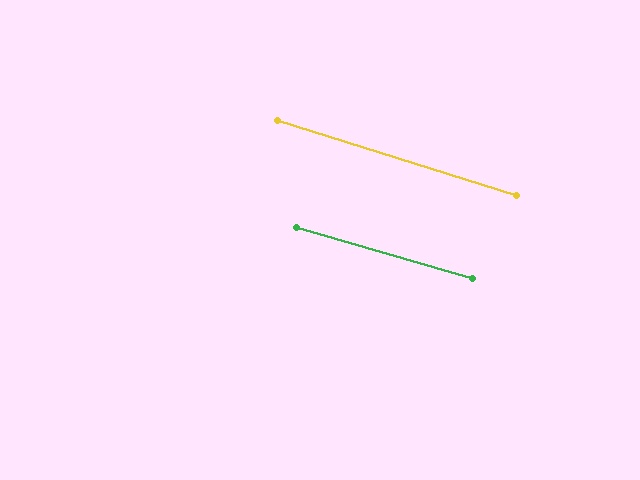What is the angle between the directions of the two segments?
Approximately 1 degree.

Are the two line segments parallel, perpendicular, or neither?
Parallel — their directions differ by only 1.1°.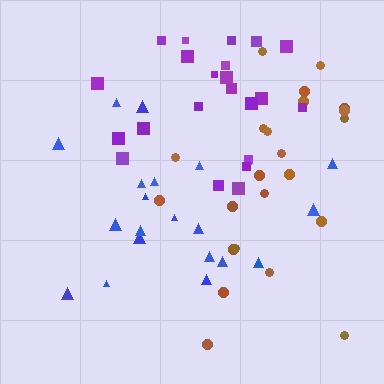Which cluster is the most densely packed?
Purple.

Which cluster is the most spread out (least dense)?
Blue.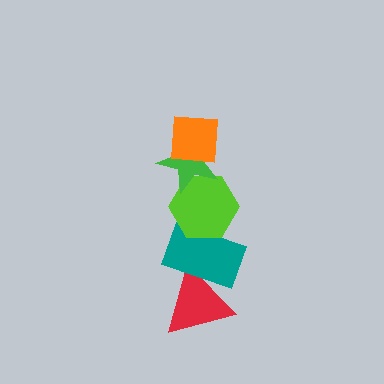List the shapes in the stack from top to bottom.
From top to bottom: the orange square, the green star, the lime hexagon, the teal rectangle, the red triangle.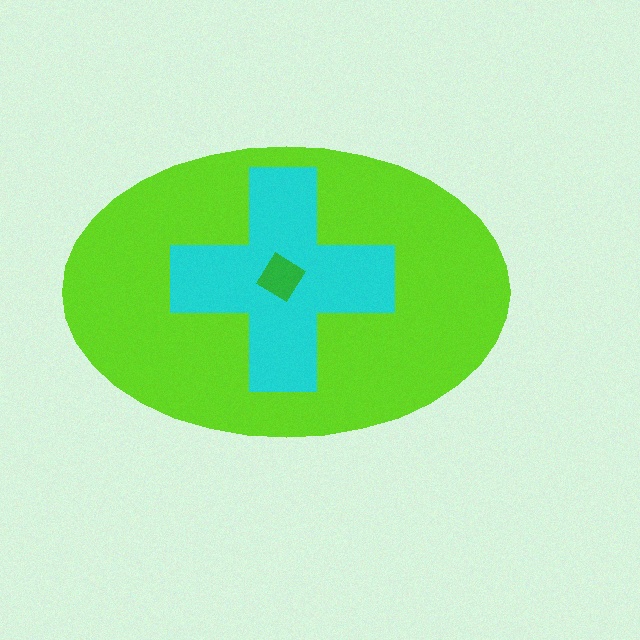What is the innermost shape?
The green diamond.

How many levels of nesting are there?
3.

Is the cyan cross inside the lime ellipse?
Yes.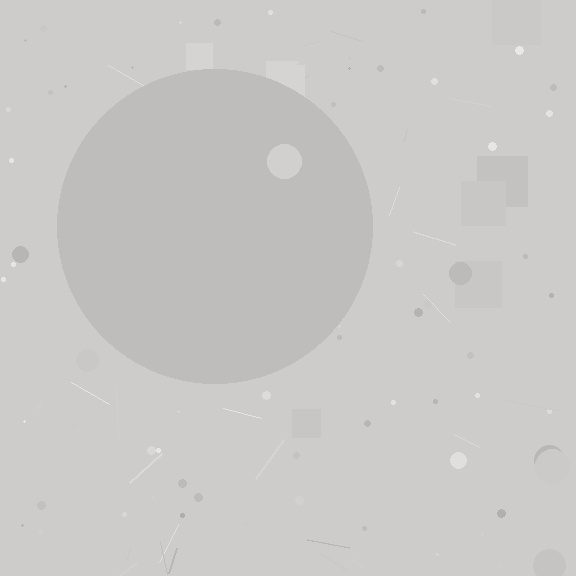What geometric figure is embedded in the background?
A circle is embedded in the background.